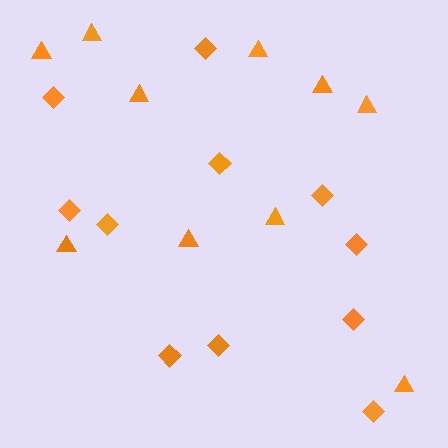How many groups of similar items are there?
There are 2 groups: one group of triangles (10) and one group of diamonds (11).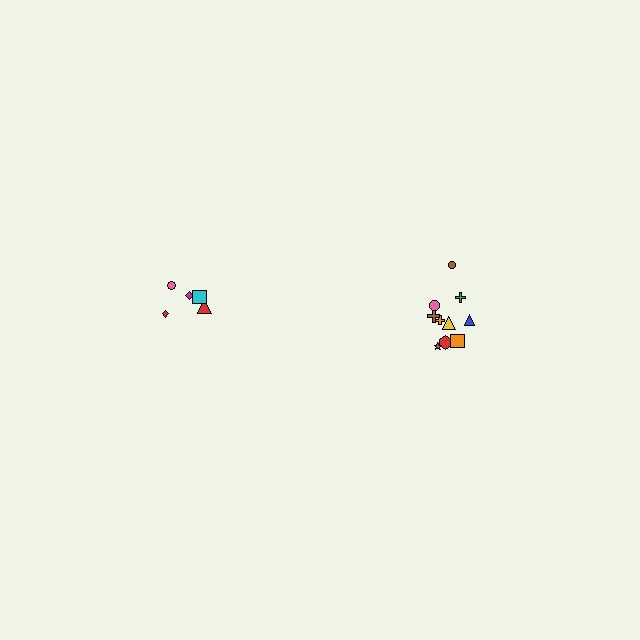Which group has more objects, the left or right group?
The right group.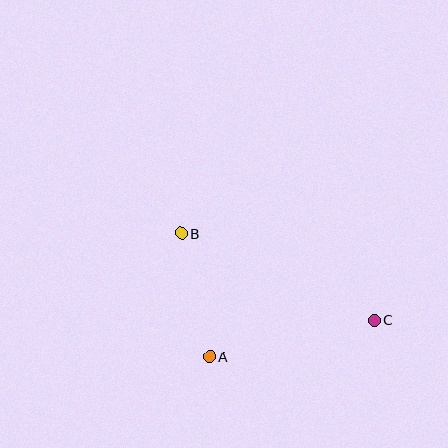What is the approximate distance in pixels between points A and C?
The distance between A and C is approximately 169 pixels.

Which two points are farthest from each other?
Points B and C are farthest from each other.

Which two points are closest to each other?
Points A and B are closest to each other.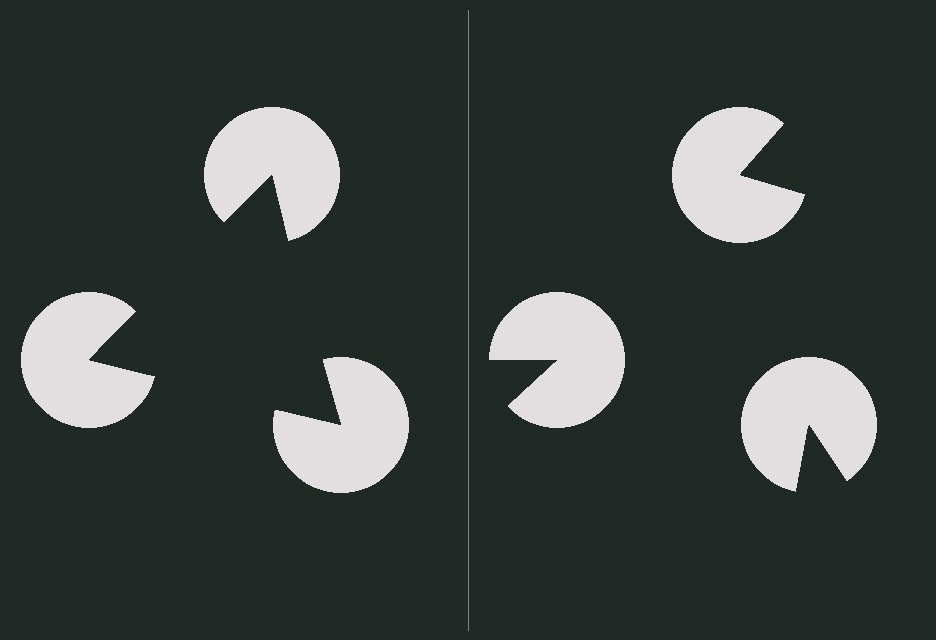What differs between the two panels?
The pac-man discs are positioned identically on both sides; only the wedge orientations differ. On the left they align to a triangle; on the right they are misaligned.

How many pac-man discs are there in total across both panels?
6 — 3 on each side.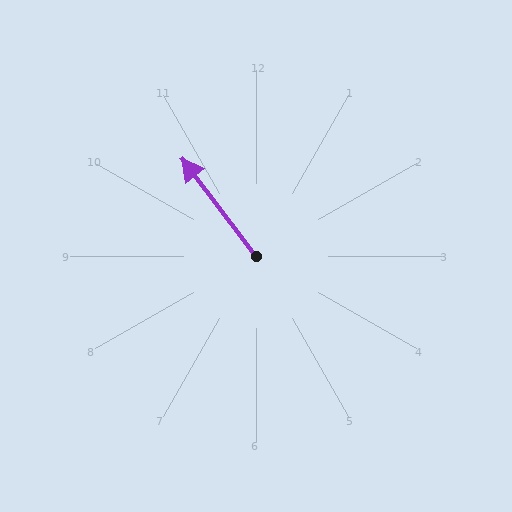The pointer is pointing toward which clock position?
Roughly 11 o'clock.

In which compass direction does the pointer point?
Northwest.